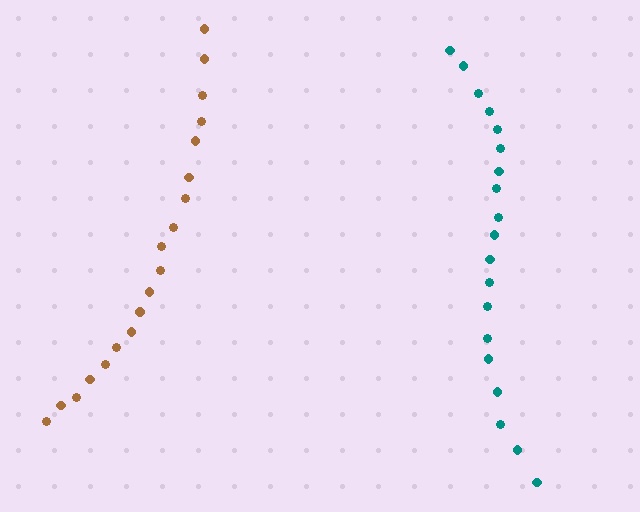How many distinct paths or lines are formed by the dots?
There are 2 distinct paths.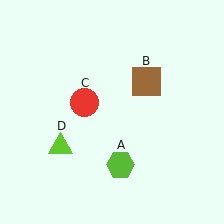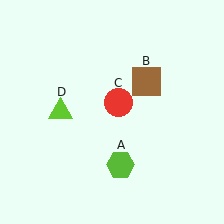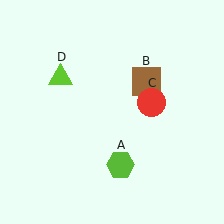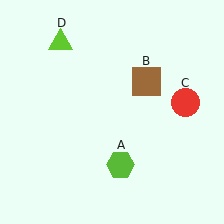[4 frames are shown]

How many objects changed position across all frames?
2 objects changed position: red circle (object C), lime triangle (object D).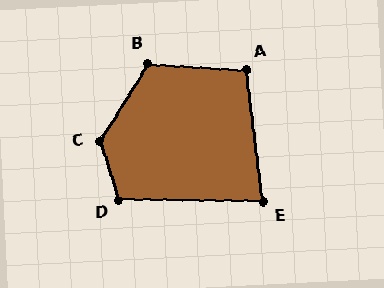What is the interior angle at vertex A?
Approximately 101 degrees (obtuse).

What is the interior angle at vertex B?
Approximately 118 degrees (obtuse).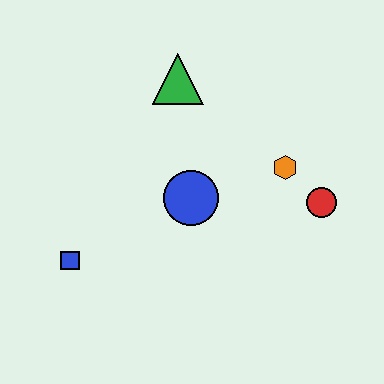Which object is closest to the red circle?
The orange hexagon is closest to the red circle.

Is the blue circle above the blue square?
Yes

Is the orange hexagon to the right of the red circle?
No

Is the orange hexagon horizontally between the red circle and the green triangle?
Yes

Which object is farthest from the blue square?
The red circle is farthest from the blue square.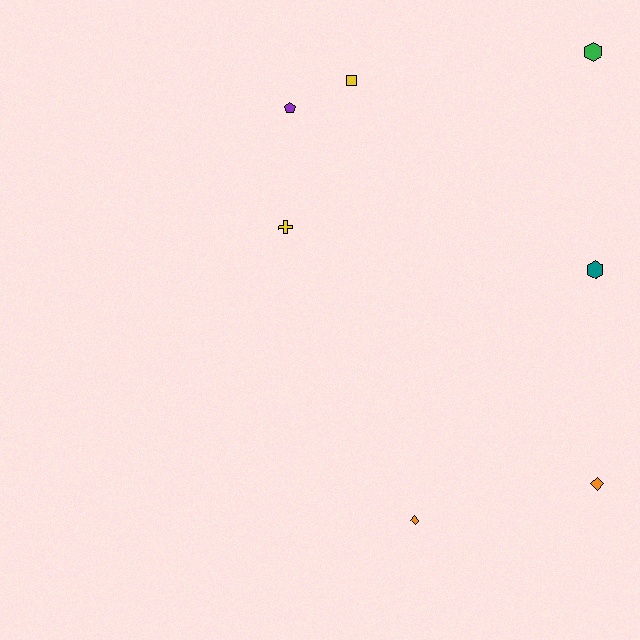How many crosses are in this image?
There is 1 cross.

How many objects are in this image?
There are 7 objects.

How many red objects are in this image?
There are no red objects.